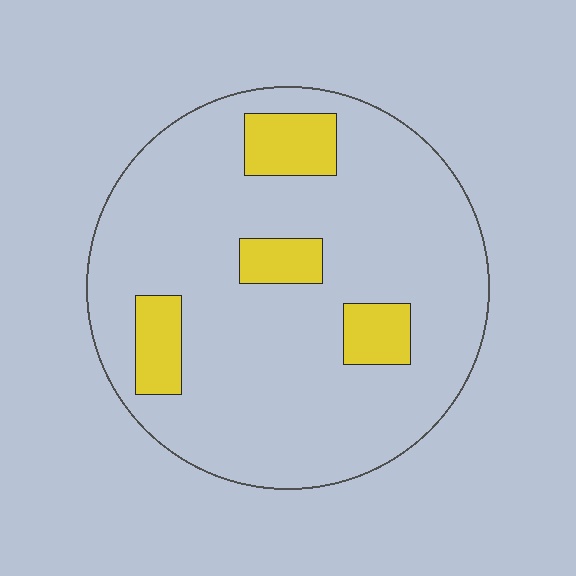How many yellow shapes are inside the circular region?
4.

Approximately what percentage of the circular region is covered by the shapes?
Approximately 15%.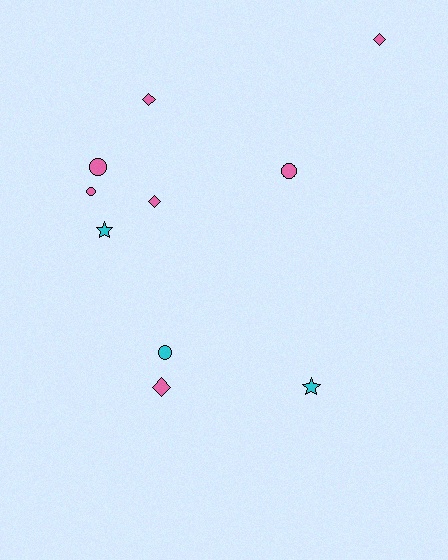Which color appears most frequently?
Pink, with 7 objects.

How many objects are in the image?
There are 10 objects.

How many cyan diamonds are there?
There are no cyan diamonds.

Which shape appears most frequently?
Diamond, with 4 objects.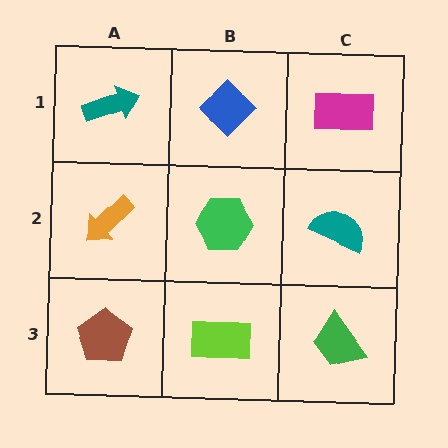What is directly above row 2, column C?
A magenta rectangle.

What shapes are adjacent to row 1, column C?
A teal semicircle (row 2, column C), a blue diamond (row 1, column B).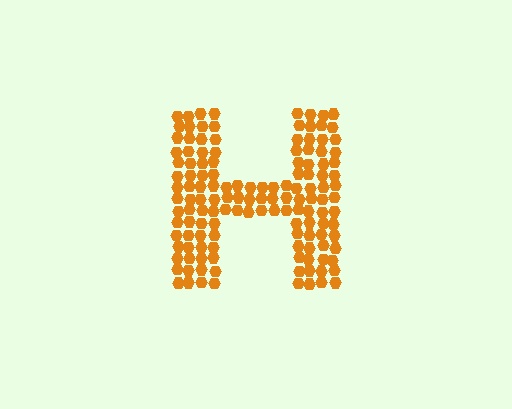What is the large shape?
The large shape is the letter H.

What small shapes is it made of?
It is made of small hexagons.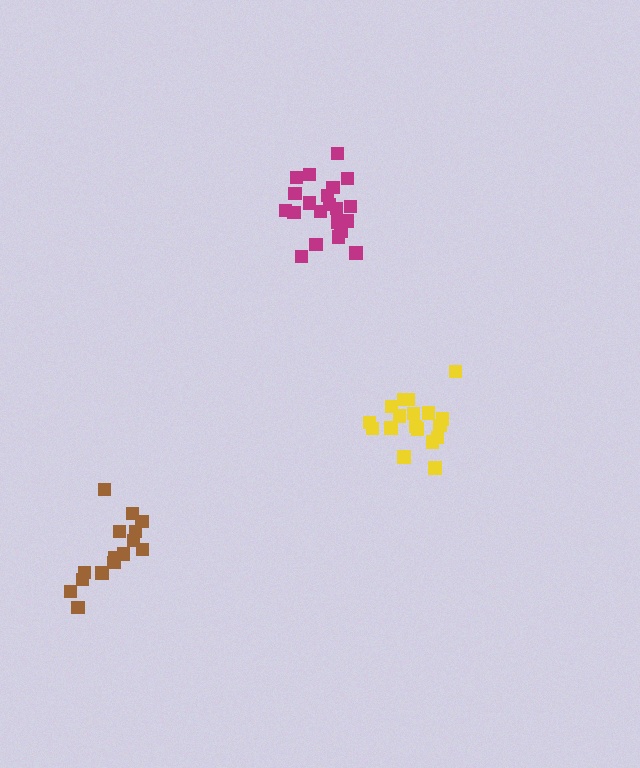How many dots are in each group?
Group 1: 21 dots, Group 2: 18 dots, Group 3: 15 dots (54 total).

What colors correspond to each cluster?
The clusters are colored: magenta, yellow, brown.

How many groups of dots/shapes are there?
There are 3 groups.